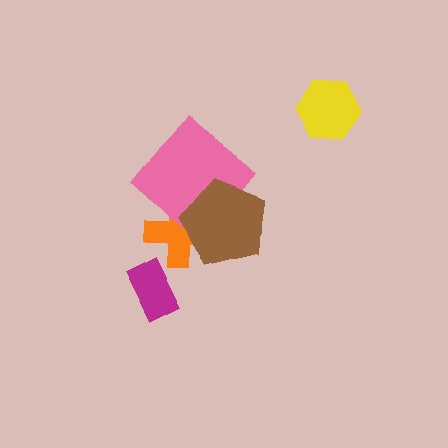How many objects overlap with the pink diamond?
2 objects overlap with the pink diamond.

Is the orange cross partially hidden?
Yes, it is partially covered by another shape.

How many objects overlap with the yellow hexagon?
0 objects overlap with the yellow hexagon.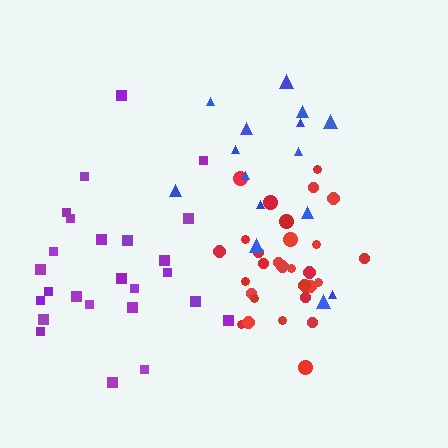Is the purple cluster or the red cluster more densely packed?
Red.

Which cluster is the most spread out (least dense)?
Purple.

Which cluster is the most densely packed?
Red.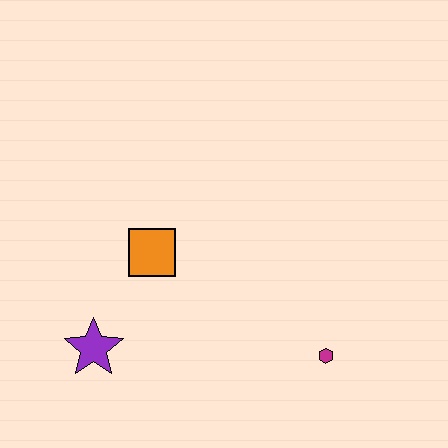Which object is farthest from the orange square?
The magenta hexagon is farthest from the orange square.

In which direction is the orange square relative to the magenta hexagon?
The orange square is to the left of the magenta hexagon.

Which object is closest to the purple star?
The orange square is closest to the purple star.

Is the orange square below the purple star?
No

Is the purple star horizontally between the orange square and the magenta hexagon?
No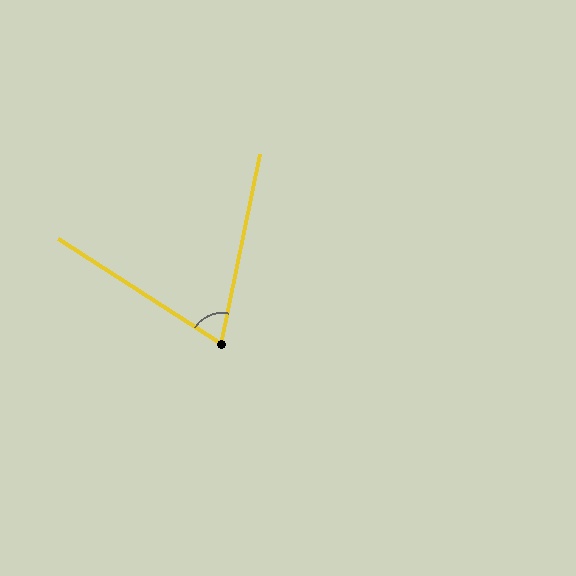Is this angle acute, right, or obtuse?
It is acute.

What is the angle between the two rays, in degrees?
Approximately 69 degrees.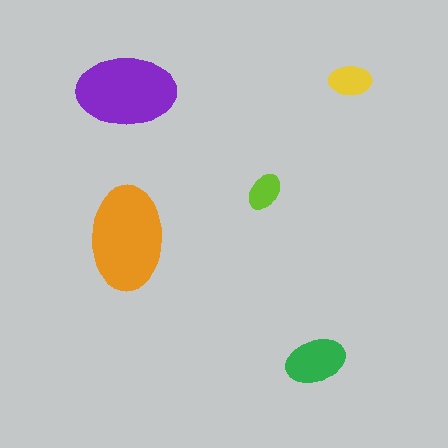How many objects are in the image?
There are 5 objects in the image.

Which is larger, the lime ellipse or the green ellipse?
The green one.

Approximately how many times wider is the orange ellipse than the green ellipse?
About 1.5 times wider.